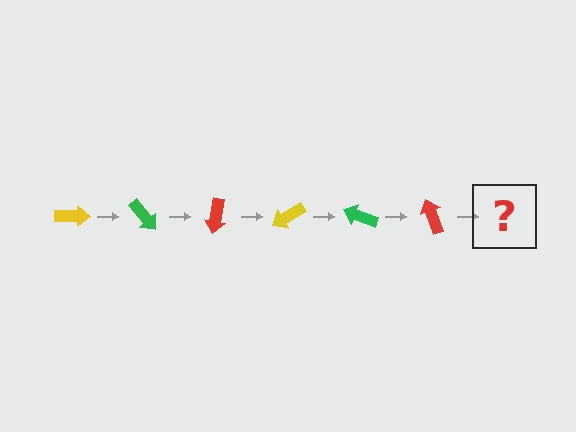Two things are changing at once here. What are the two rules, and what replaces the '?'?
The two rules are that it rotates 50 degrees each step and the color cycles through yellow, green, and red. The '?' should be a yellow arrow, rotated 300 degrees from the start.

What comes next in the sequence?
The next element should be a yellow arrow, rotated 300 degrees from the start.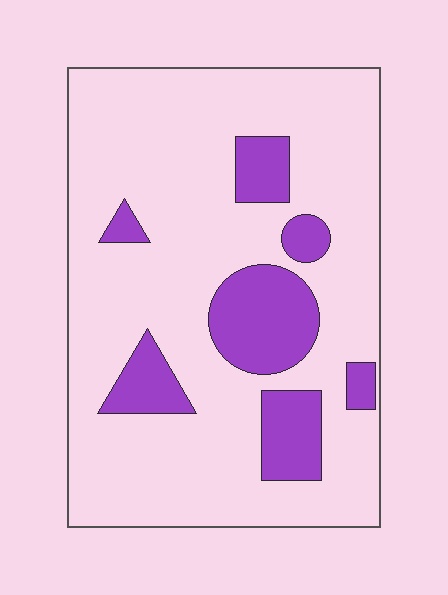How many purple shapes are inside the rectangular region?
7.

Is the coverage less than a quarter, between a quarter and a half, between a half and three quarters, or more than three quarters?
Less than a quarter.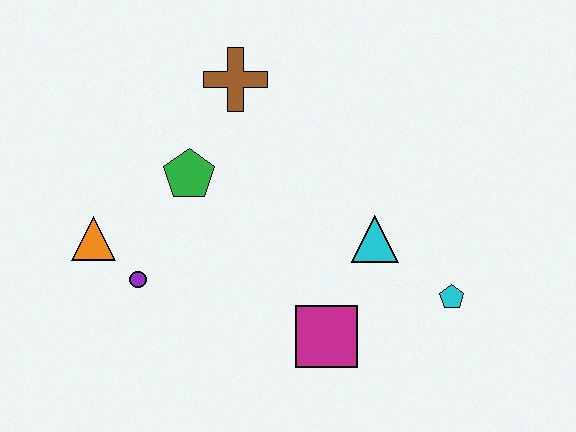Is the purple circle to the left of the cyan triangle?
Yes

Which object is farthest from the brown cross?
The cyan pentagon is farthest from the brown cross.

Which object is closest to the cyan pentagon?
The cyan triangle is closest to the cyan pentagon.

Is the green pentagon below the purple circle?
No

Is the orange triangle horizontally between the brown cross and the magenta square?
No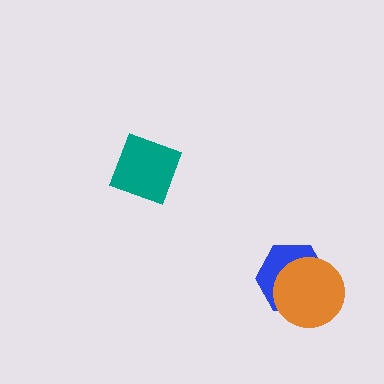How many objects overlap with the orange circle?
1 object overlaps with the orange circle.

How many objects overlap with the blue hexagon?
1 object overlaps with the blue hexagon.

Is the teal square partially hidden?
No, no other shape covers it.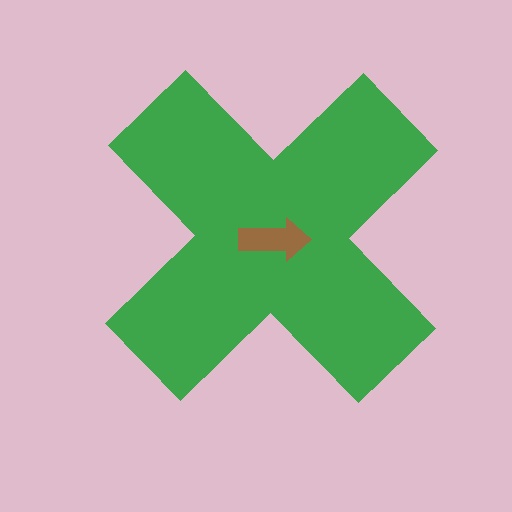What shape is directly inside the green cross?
The brown arrow.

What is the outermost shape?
The green cross.